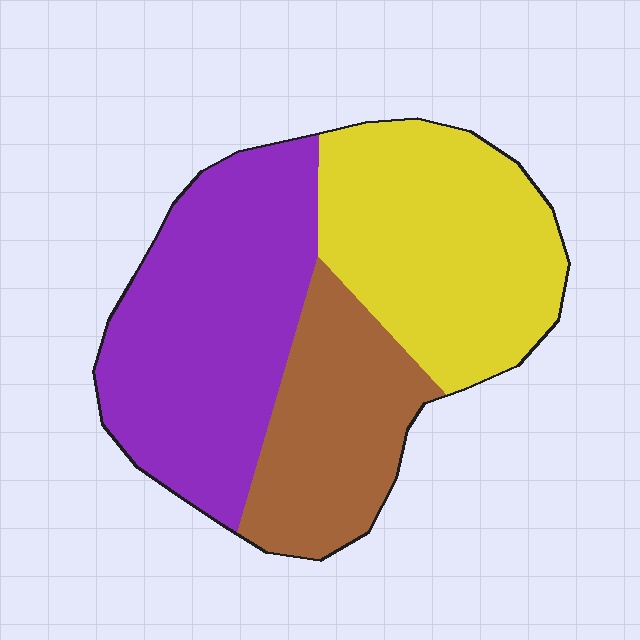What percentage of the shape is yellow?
Yellow covers roughly 35% of the shape.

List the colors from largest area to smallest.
From largest to smallest: purple, yellow, brown.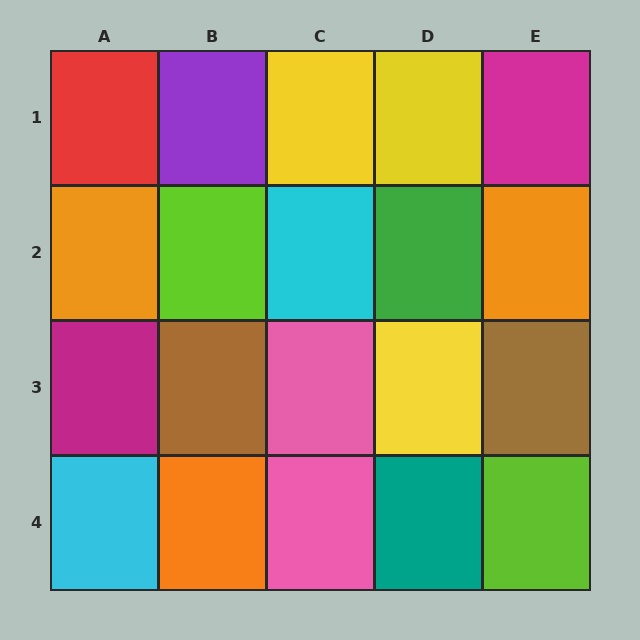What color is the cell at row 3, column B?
Brown.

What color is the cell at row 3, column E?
Brown.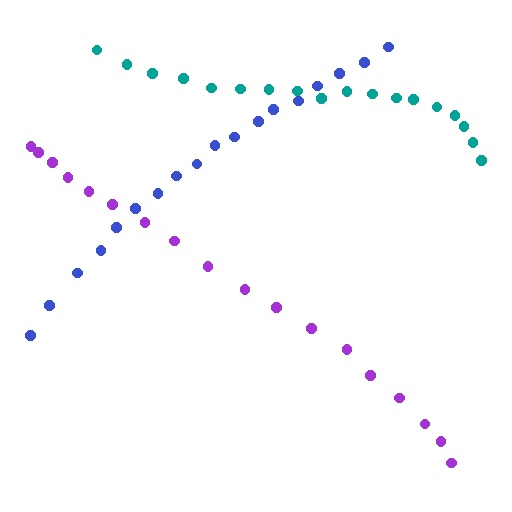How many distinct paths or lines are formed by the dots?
There are 3 distinct paths.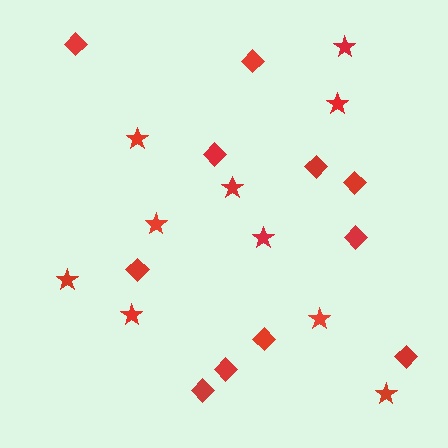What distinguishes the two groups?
There are 2 groups: one group of diamonds (11) and one group of stars (10).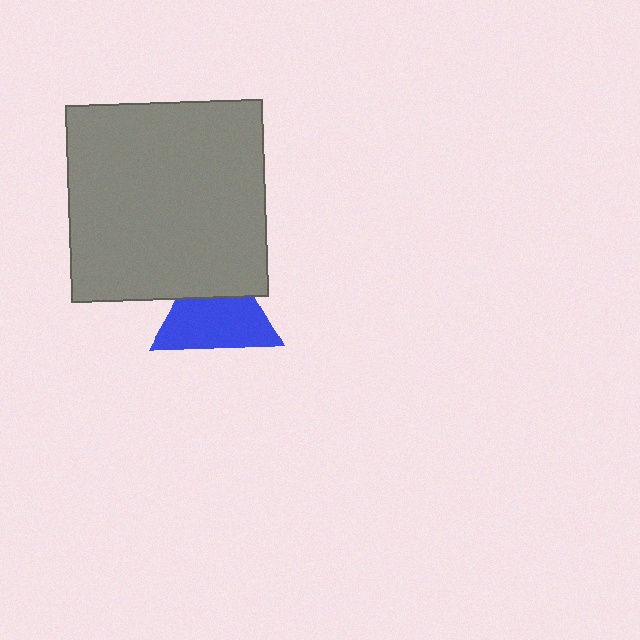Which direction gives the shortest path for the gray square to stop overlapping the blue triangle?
Moving up gives the shortest separation.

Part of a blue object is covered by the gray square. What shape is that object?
It is a triangle.